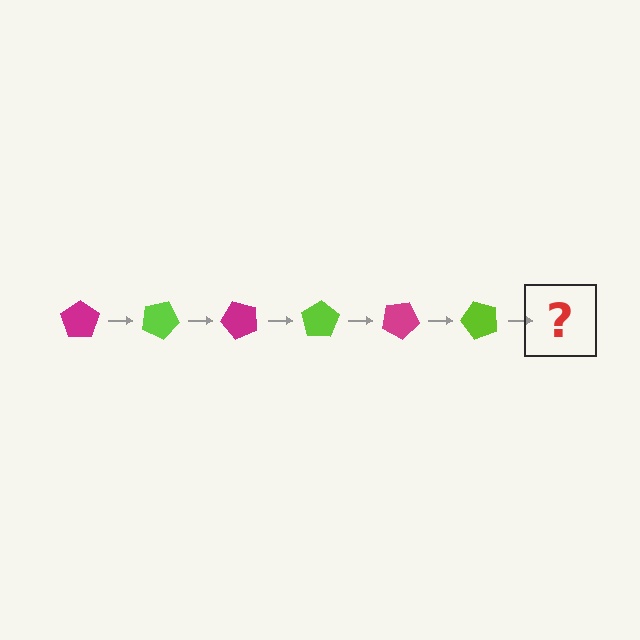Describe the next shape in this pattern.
It should be a magenta pentagon, rotated 150 degrees from the start.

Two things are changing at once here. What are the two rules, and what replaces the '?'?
The two rules are that it rotates 25 degrees each step and the color cycles through magenta and lime. The '?' should be a magenta pentagon, rotated 150 degrees from the start.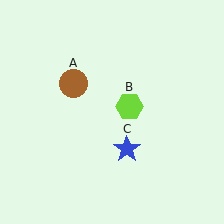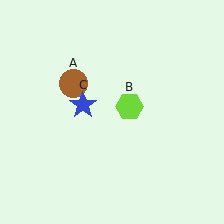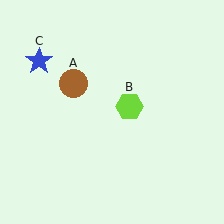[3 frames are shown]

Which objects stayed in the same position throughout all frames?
Brown circle (object A) and lime hexagon (object B) remained stationary.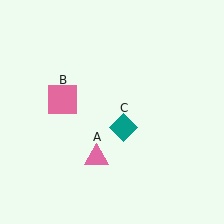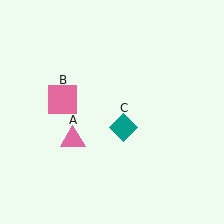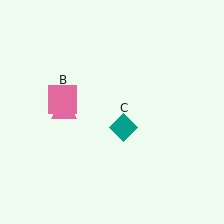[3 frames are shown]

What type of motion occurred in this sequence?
The pink triangle (object A) rotated clockwise around the center of the scene.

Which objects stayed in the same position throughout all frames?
Pink square (object B) and teal diamond (object C) remained stationary.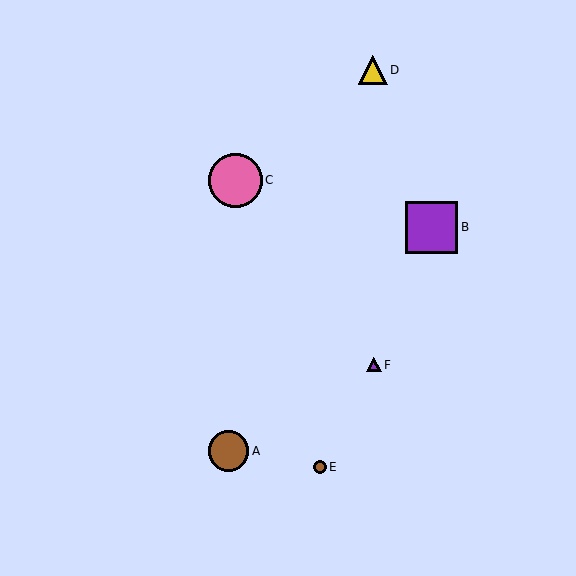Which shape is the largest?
The pink circle (labeled C) is the largest.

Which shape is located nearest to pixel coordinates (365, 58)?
The yellow triangle (labeled D) at (373, 70) is nearest to that location.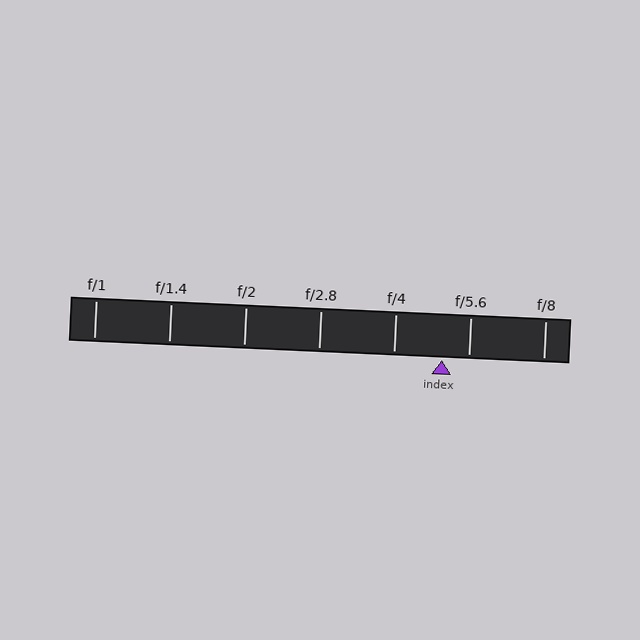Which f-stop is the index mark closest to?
The index mark is closest to f/5.6.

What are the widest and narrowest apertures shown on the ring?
The widest aperture shown is f/1 and the narrowest is f/8.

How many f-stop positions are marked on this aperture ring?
There are 7 f-stop positions marked.